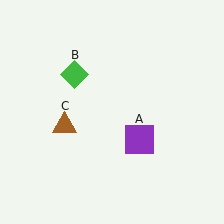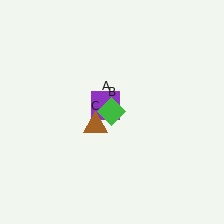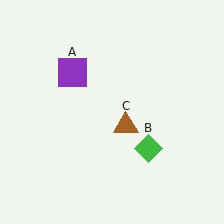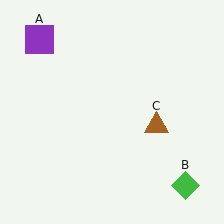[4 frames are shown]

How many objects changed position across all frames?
3 objects changed position: purple square (object A), green diamond (object B), brown triangle (object C).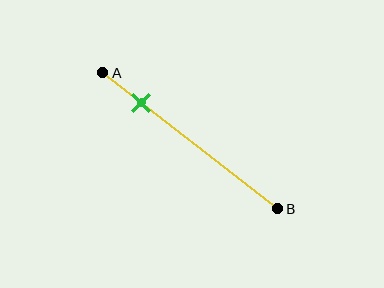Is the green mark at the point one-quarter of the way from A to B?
Yes, the mark is approximately at the one-quarter point.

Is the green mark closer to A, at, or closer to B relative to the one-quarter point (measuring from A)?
The green mark is approximately at the one-quarter point of segment AB.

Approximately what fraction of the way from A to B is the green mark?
The green mark is approximately 20% of the way from A to B.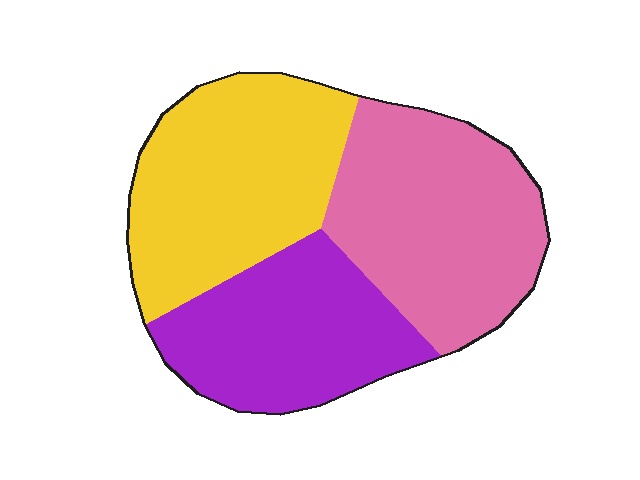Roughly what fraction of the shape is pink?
Pink covers about 35% of the shape.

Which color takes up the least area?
Purple, at roughly 30%.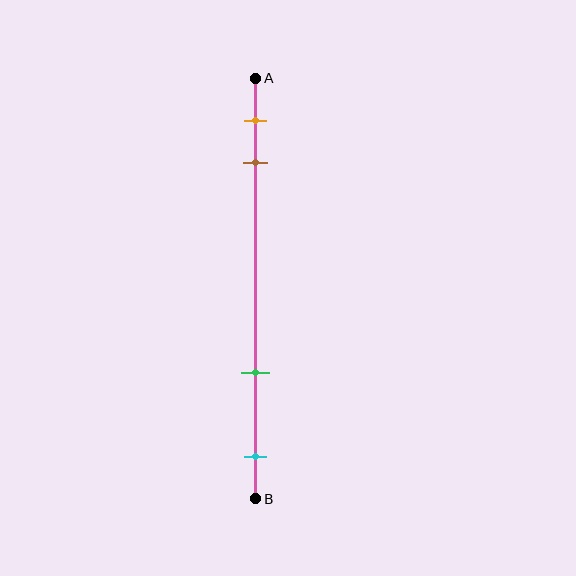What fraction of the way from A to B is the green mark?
The green mark is approximately 70% (0.7) of the way from A to B.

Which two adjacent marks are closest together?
The orange and brown marks are the closest adjacent pair.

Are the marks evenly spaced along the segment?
No, the marks are not evenly spaced.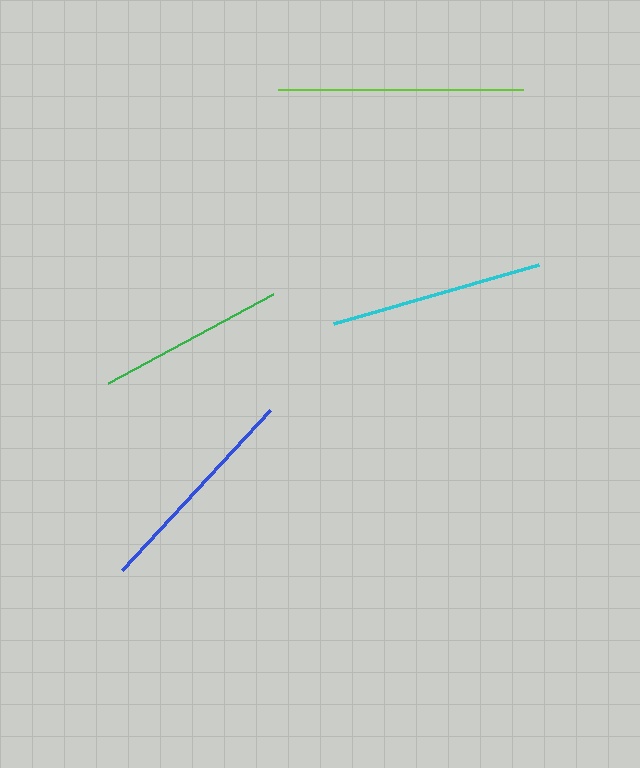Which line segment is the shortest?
The green line is the shortest at approximately 187 pixels.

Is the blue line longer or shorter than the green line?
The blue line is longer than the green line.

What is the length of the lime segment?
The lime segment is approximately 245 pixels long.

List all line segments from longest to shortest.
From longest to shortest: lime, blue, cyan, green.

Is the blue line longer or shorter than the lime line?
The lime line is longer than the blue line.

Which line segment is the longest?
The lime line is the longest at approximately 245 pixels.